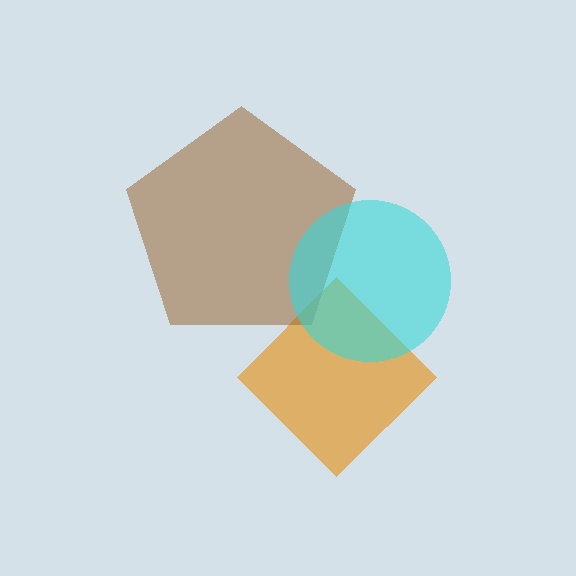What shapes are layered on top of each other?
The layered shapes are: an orange diamond, a brown pentagon, a cyan circle.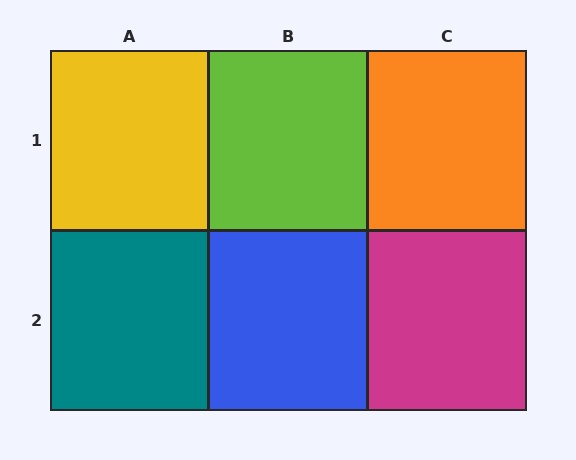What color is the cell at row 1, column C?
Orange.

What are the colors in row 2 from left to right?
Teal, blue, magenta.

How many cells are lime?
1 cell is lime.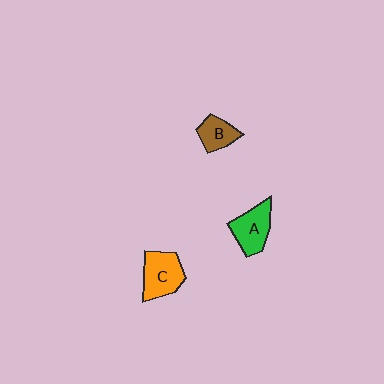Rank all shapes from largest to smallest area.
From largest to smallest: C (orange), A (green), B (brown).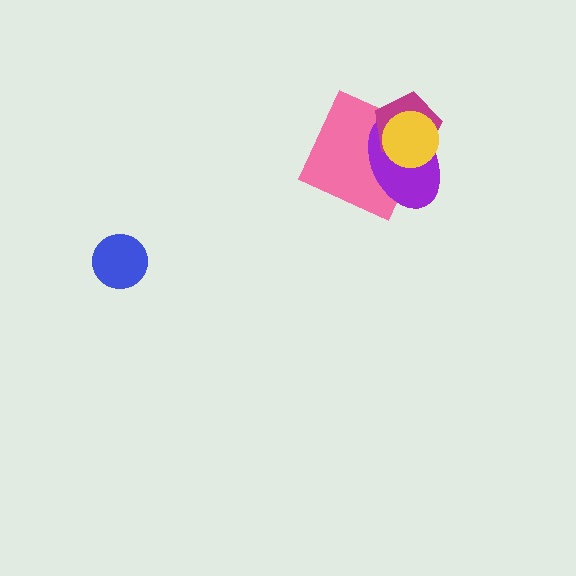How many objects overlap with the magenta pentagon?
3 objects overlap with the magenta pentagon.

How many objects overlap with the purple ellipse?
3 objects overlap with the purple ellipse.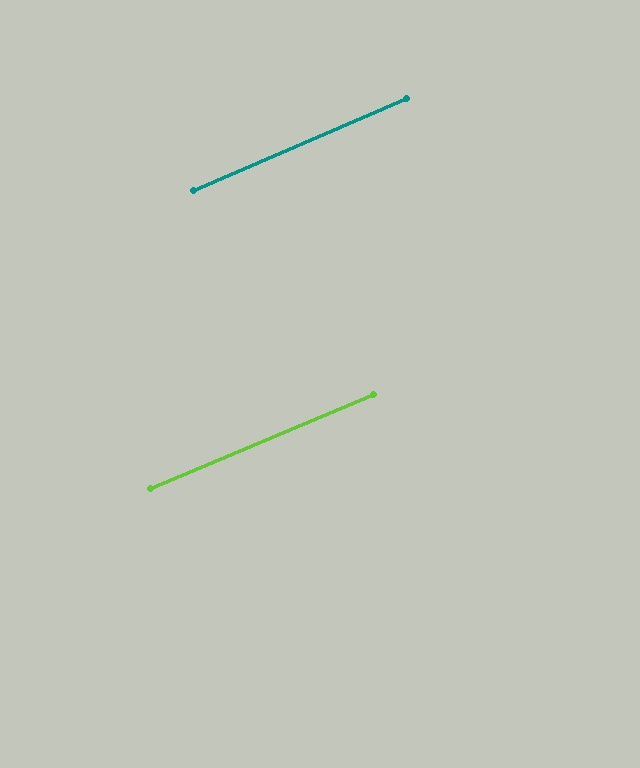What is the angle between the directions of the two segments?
Approximately 0 degrees.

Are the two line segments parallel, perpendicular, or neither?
Parallel — their directions differ by only 0.3°.